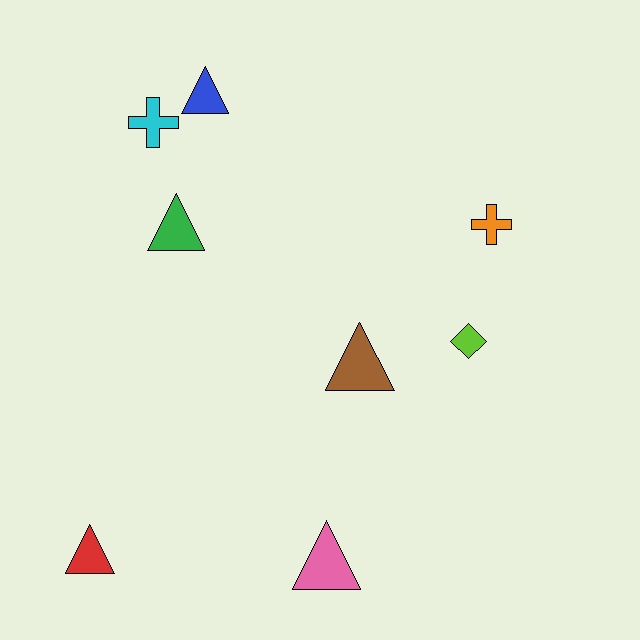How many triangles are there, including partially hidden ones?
There are 5 triangles.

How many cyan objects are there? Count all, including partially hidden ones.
There is 1 cyan object.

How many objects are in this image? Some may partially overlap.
There are 8 objects.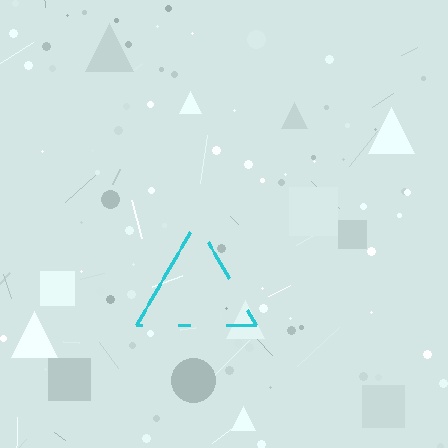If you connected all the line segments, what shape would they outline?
They would outline a triangle.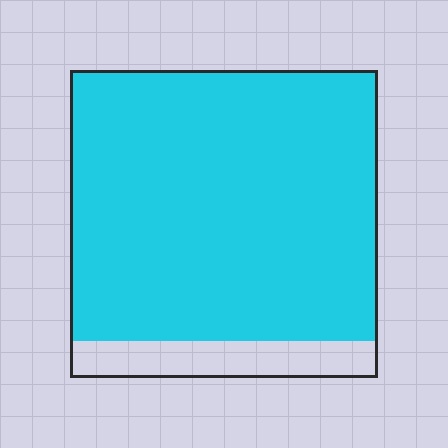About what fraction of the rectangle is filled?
About seven eighths (7/8).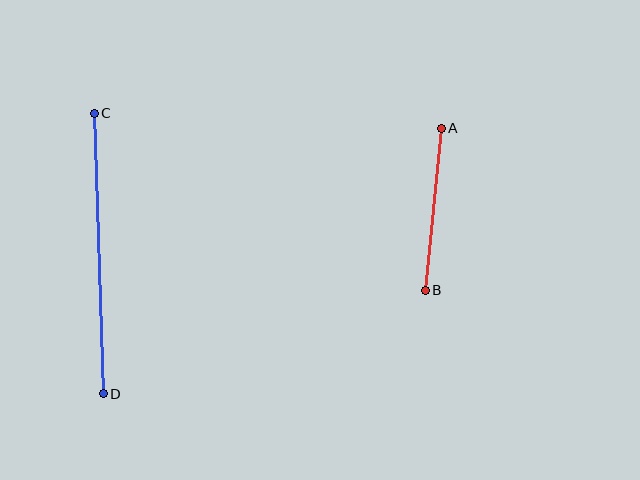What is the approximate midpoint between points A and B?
The midpoint is at approximately (433, 209) pixels.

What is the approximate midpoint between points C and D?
The midpoint is at approximately (99, 254) pixels.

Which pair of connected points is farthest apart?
Points C and D are farthest apart.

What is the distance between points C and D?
The distance is approximately 281 pixels.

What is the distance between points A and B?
The distance is approximately 163 pixels.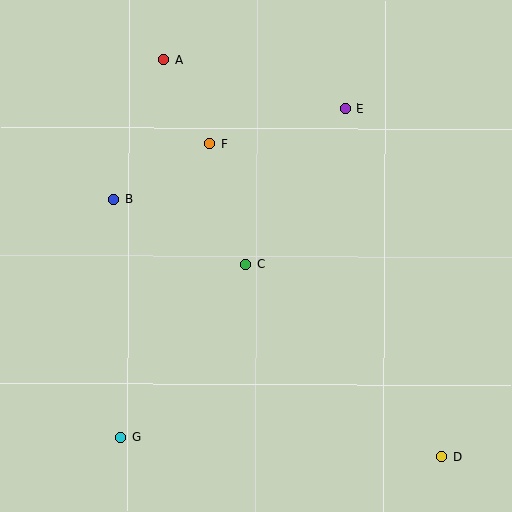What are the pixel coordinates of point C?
Point C is at (246, 264).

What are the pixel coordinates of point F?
Point F is at (209, 143).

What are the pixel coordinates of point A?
Point A is at (163, 59).